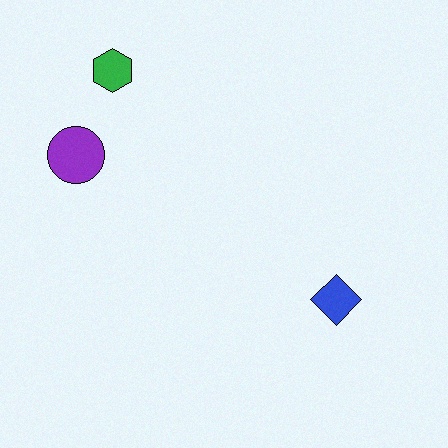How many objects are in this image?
There are 3 objects.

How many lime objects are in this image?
There are no lime objects.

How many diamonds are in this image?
There is 1 diamond.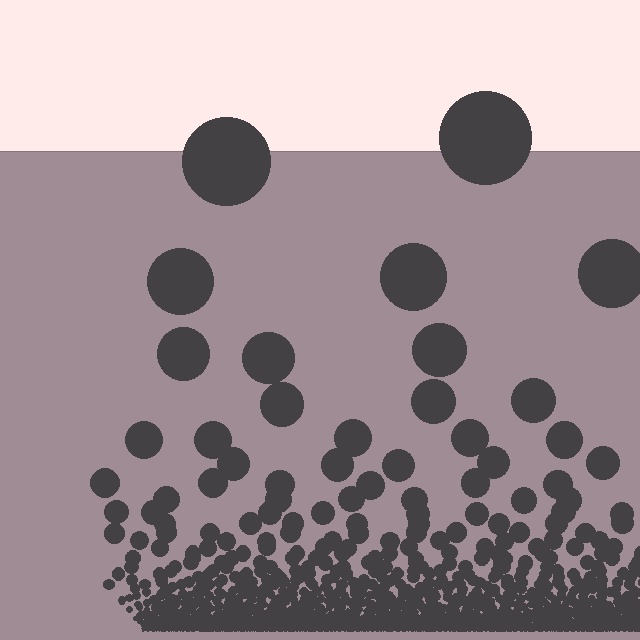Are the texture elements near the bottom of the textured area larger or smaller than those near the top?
Smaller. The gradient is inverted — elements near the bottom are smaller and denser.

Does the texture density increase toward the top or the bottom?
Density increases toward the bottom.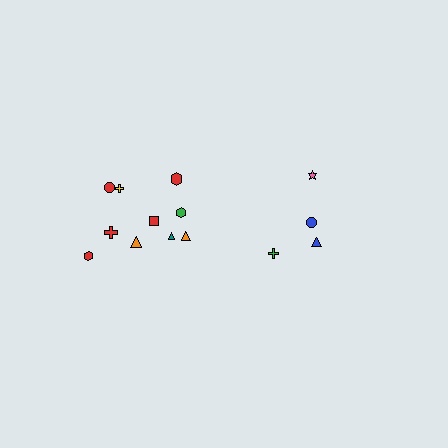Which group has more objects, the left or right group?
The left group.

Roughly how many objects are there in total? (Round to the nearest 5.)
Roughly 15 objects in total.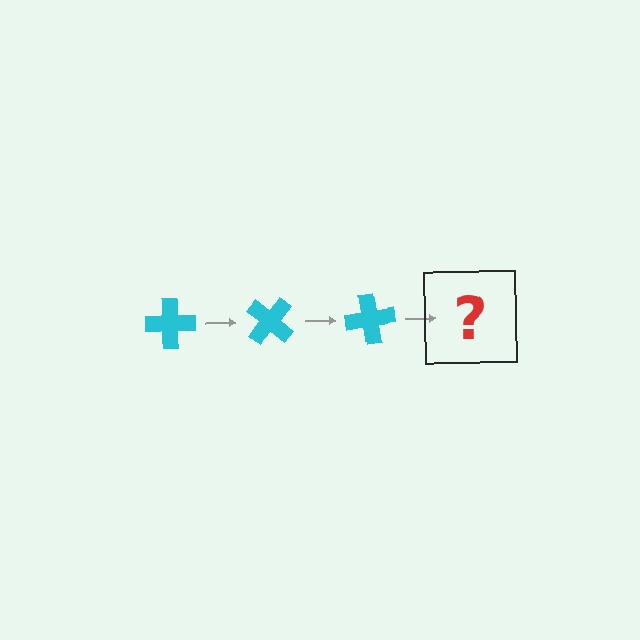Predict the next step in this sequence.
The next step is a cyan cross rotated 120 degrees.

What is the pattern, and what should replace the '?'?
The pattern is that the cross rotates 40 degrees each step. The '?' should be a cyan cross rotated 120 degrees.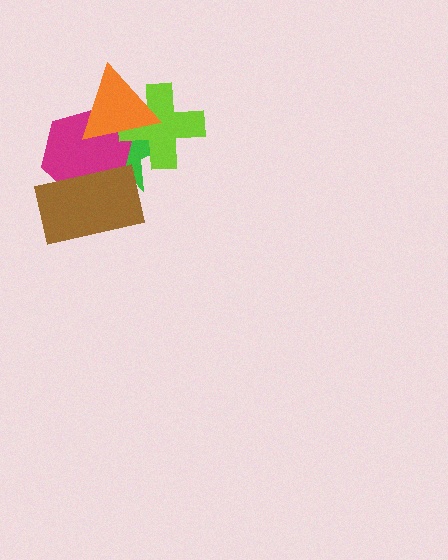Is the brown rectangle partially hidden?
No, no other shape covers it.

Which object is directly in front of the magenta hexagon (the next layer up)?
The lime cross is directly in front of the magenta hexagon.